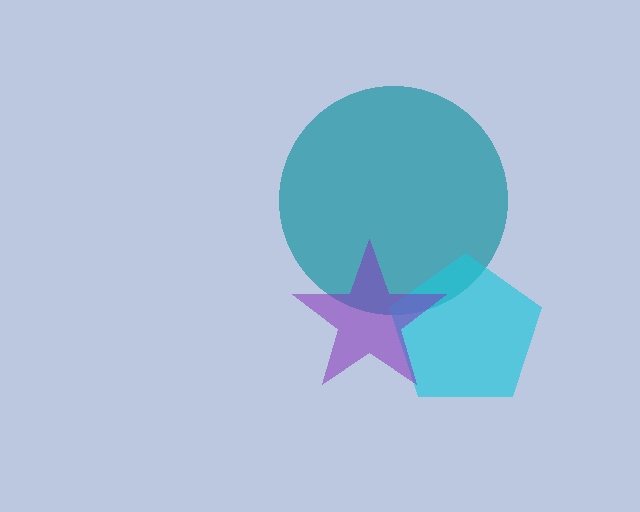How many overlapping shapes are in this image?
There are 3 overlapping shapes in the image.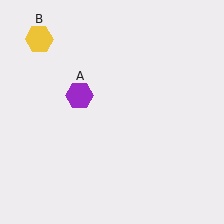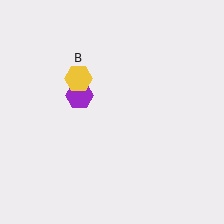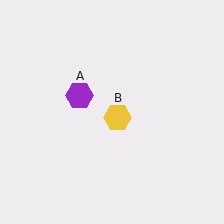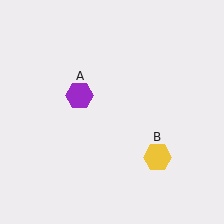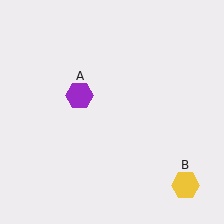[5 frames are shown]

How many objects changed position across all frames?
1 object changed position: yellow hexagon (object B).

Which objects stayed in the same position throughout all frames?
Purple hexagon (object A) remained stationary.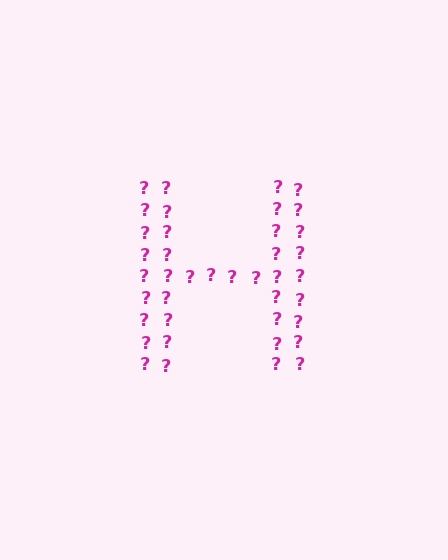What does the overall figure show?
The overall figure shows the letter H.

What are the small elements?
The small elements are question marks.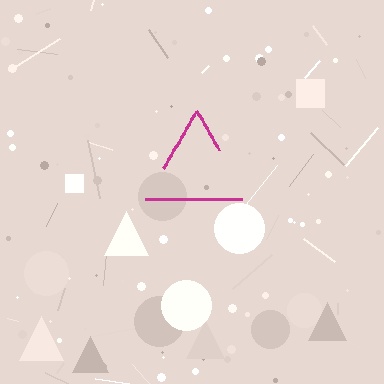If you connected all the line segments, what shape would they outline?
They would outline a triangle.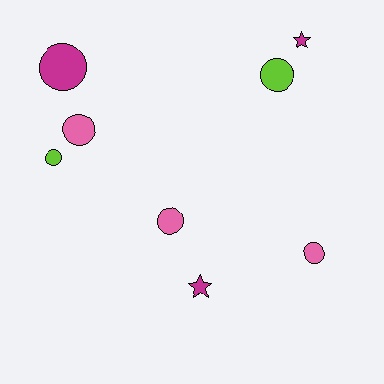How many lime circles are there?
There are 2 lime circles.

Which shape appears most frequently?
Circle, with 6 objects.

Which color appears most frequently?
Pink, with 3 objects.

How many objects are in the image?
There are 8 objects.